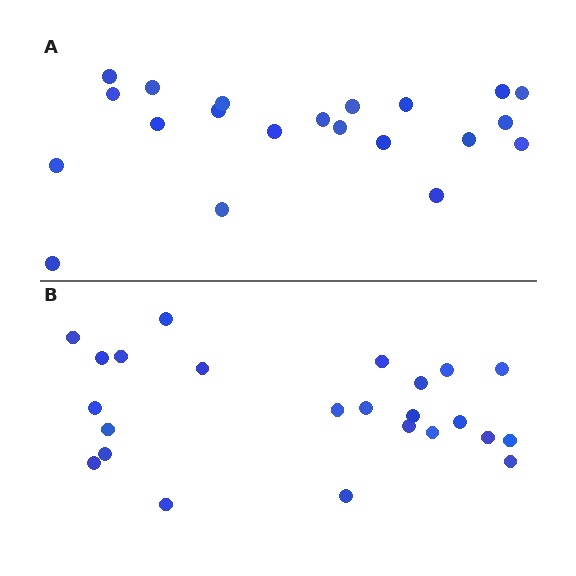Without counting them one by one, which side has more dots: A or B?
Region B (the bottom region) has more dots.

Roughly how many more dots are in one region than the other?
Region B has just a few more — roughly 2 or 3 more dots than region A.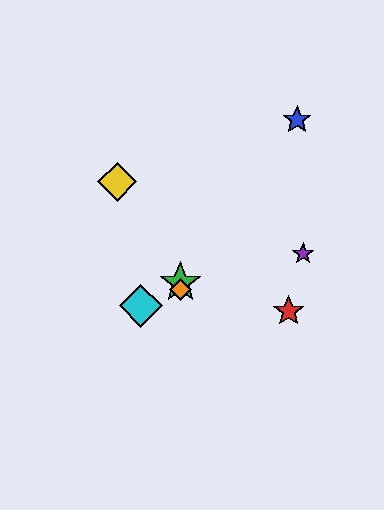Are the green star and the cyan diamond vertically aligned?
No, the green star is at x≈180 and the cyan diamond is at x≈141.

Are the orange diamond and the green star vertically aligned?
Yes, both are at x≈180.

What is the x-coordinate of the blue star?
The blue star is at x≈297.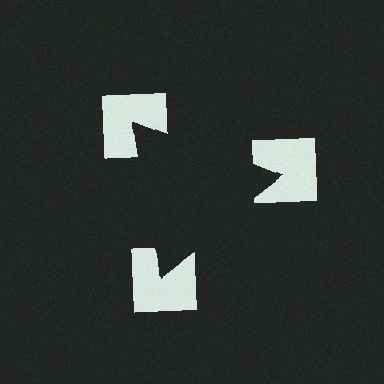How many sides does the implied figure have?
3 sides.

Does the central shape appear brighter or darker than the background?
It typically appears slightly darker than the background, even though no actual brightness change is drawn.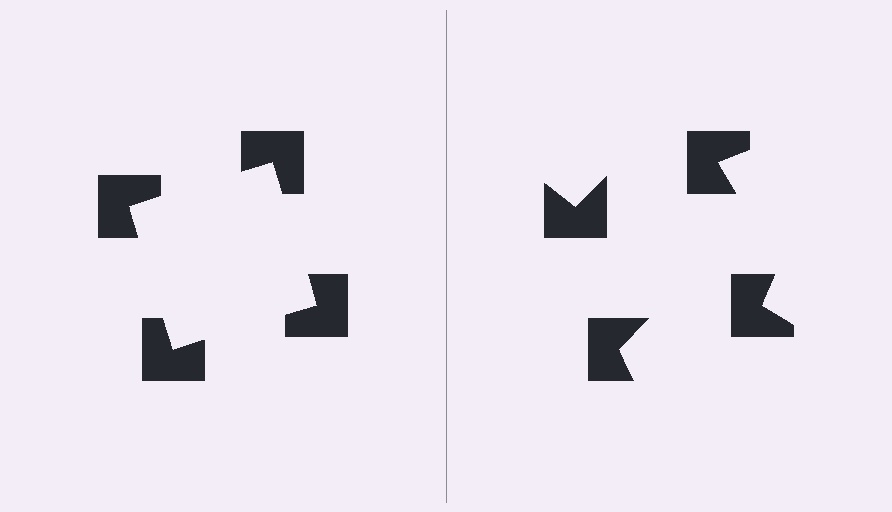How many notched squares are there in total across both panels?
8 — 4 on each side.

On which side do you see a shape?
An illusory square appears on the left side. On the right side the wedge cuts are rotated, so no coherent shape forms.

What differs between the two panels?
The notched squares are positioned identically on both sides; only the wedge orientations differ. On the left they align to a square; on the right they are misaligned.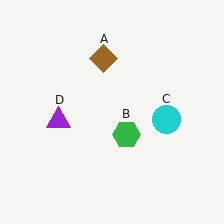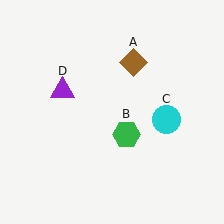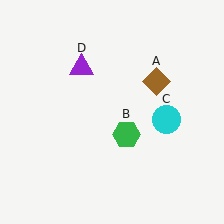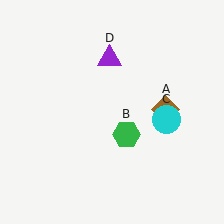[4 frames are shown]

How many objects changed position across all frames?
2 objects changed position: brown diamond (object A), purple triangle (object D).